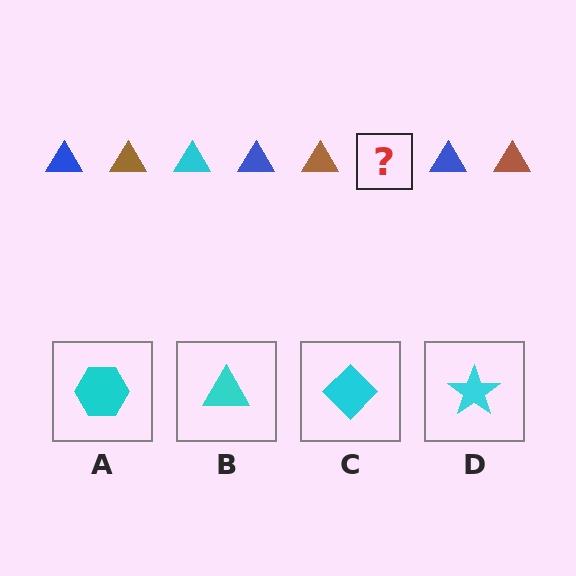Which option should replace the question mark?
Option B.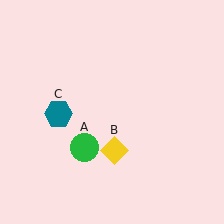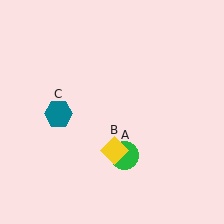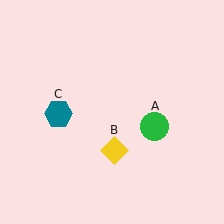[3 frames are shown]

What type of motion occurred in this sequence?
The green circle (object A) rotated counterclockwise around the center of the scene.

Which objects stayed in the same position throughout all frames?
Yellow diamond (object B) and teal hexagon (object C) remained stationary.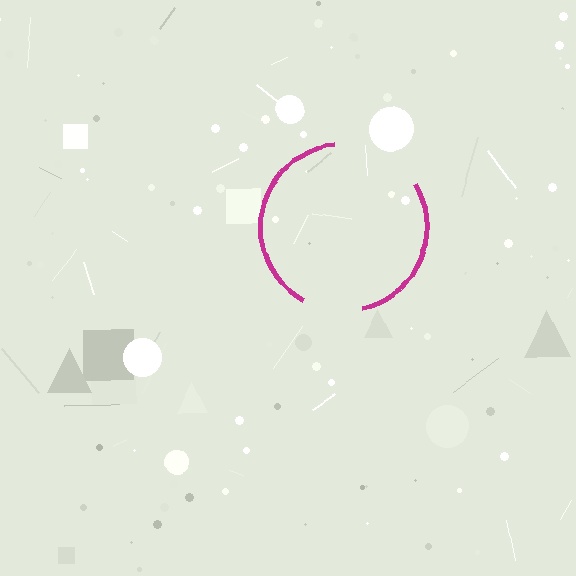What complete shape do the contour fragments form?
The contour fragments form a circle.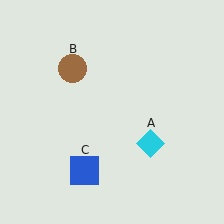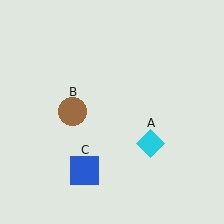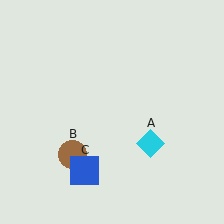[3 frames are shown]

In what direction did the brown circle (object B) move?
The brown circle (object B) moved down.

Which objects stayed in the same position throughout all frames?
Cyan diamond (object A) and blue square (object C) remained stationary.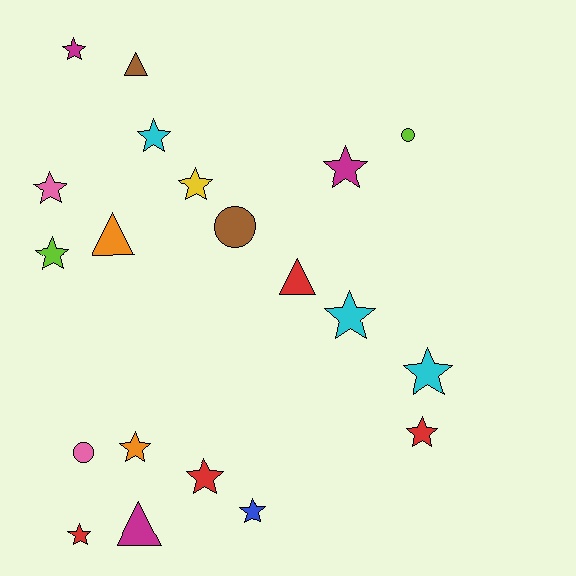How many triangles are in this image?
There are 4 triangles.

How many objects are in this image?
There are 20 objects.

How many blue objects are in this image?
There is 1 blue object.